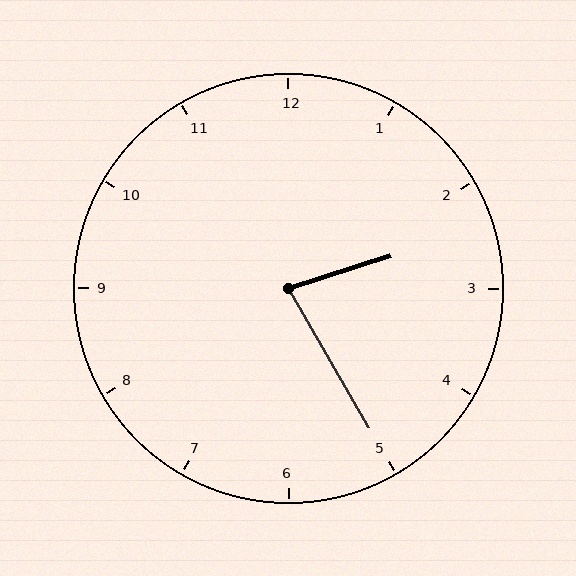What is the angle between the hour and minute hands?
Approximately 78 degrees.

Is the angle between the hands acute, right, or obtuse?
It is acute.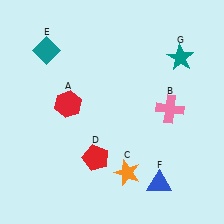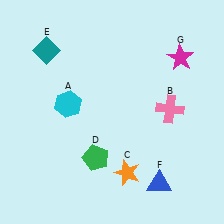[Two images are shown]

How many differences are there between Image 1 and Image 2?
There are 3 differences between the two images.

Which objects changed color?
A changed from red to cyan. D changed from red to green. G changed from teal to magenta.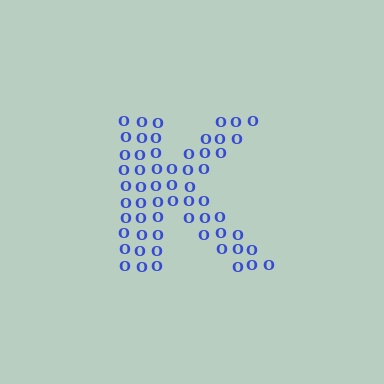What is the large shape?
The large shape is the letter K.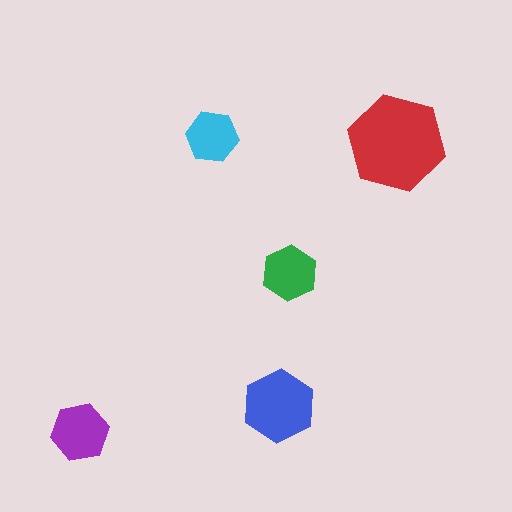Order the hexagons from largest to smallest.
the red one, the blue one, the purple one, the green one, the cyan one.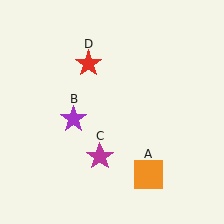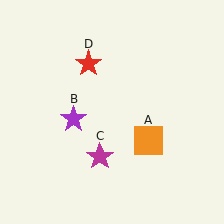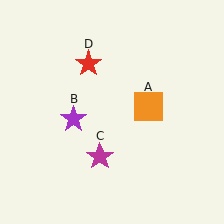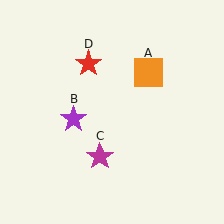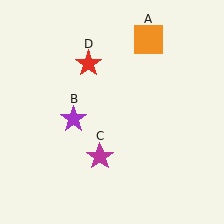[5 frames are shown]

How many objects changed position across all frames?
1 object changed position: orange square (object A).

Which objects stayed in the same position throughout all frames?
Purple star (object B) and magenta star (object C) and red star (object D) remained stationary.